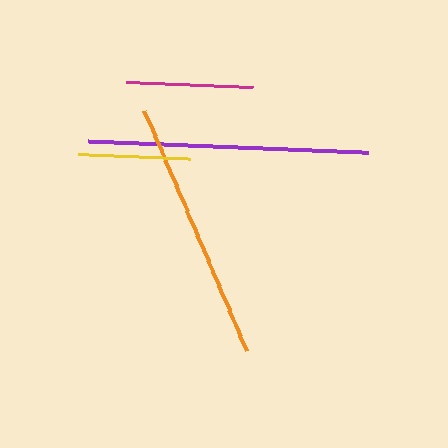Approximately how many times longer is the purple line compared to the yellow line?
The purple line is approximately 2.5 times the length of the yellow line.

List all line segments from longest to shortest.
From longest to shortest: purple, orange, magenta, yellow.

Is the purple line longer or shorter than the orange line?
The purple line is longer than the orange line.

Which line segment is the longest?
The purple line is the longest at approximately 280 pixels.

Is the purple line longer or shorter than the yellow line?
The purple line is longer than the yellow line.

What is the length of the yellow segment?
The yellow segment is approximately 112 pixels long.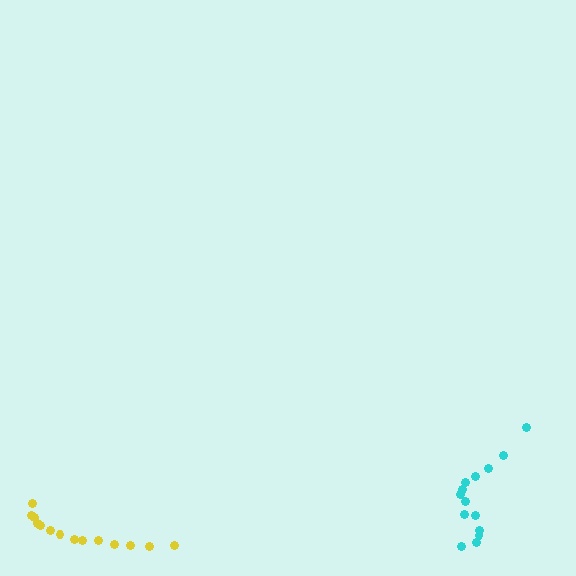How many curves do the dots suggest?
There are 2 distinct paths.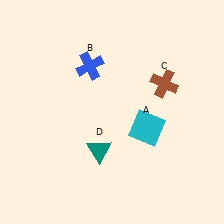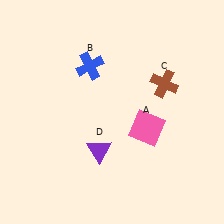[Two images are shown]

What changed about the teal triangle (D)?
In Image 1, D is teal. In Image 2, it changed to purple.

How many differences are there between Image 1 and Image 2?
There are 2 differences between the two images.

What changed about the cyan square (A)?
In Image 1, A is cyan. In Image 2, it changed to pink.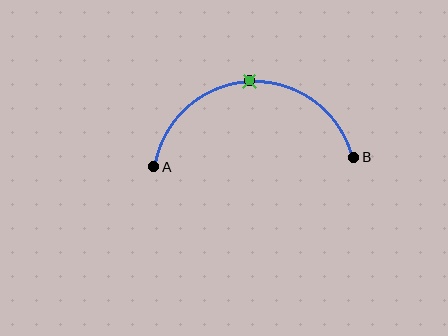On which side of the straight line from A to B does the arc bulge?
The arc bulges above the straight line connecting A and B.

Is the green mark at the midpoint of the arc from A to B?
Yes. The green mark lies on the arc at equal arc-length from both A and B — it is the arc midpoint.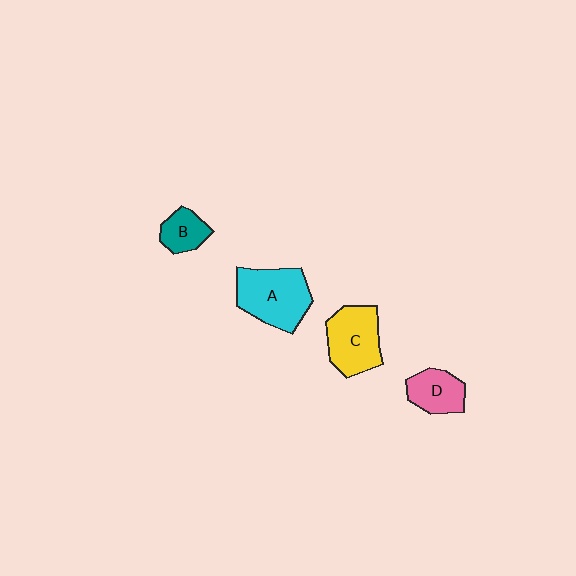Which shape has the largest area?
Shape A (cyan).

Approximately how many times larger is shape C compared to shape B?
Approximately 2.0 times.